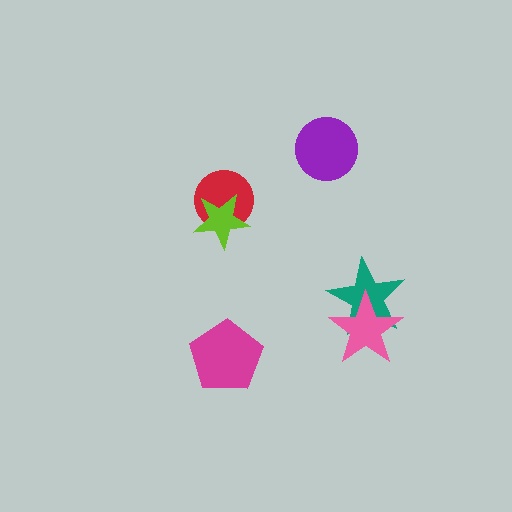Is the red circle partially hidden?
Yes, it is partially covered by another shape.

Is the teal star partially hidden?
Yes, it is partially covered by another shape.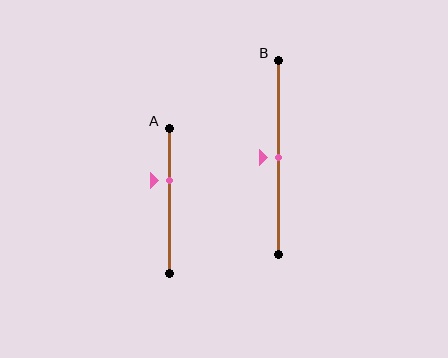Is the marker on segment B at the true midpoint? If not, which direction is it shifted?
Yes, the marker on segment B is at the true midpoint.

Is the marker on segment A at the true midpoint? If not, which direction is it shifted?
No, the marker on segment A is shifted upward by about 14% of the segment length.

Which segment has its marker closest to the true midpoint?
Segment B has its marker closest to the true midpoint.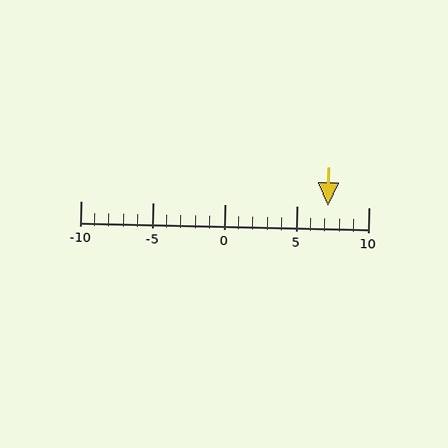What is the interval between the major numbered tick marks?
The major tick marks are spaced 5 units apart.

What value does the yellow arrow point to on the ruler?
The yellow arrow points to approximately 7.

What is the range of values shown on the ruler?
The ruler shows values from -10 to 10.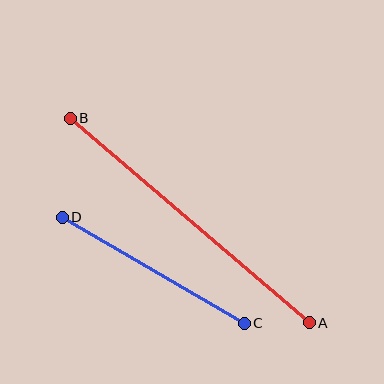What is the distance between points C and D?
The distance is approximately 210 pixels.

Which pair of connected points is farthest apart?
Points A and B are farthest apart.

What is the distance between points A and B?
The distance is approximately 315 pixels.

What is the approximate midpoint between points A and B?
The midpoint is at approximately (190, 221) pixels.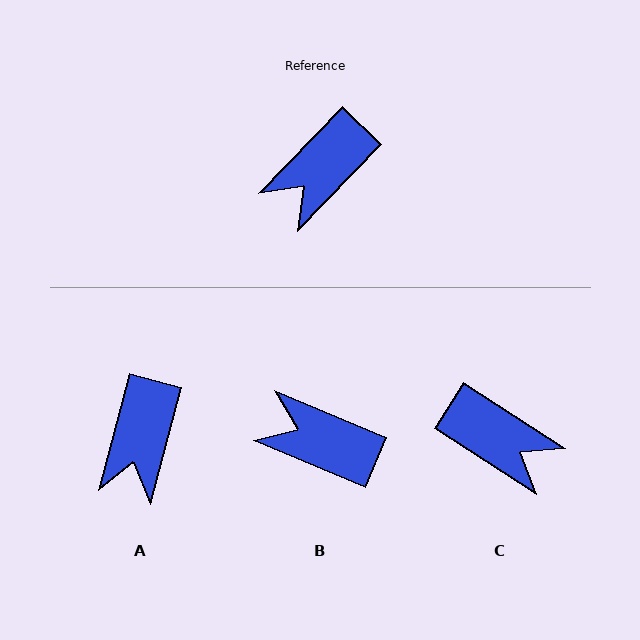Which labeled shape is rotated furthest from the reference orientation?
C, about 101 degrees away.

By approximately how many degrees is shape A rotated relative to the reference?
Approximately 30 degrees counter-clockwise.